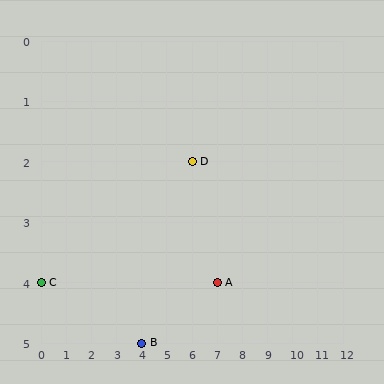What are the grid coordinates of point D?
Point D is at grid coordinates (6, 2).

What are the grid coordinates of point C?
Point C is at grid coordinates (0, 4).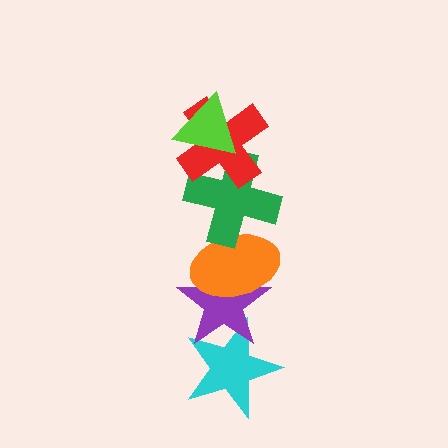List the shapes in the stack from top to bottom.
From top to bottom: the lime triangle, the red cross, the green cross, the orange ellipse, the purple star, the cyan star.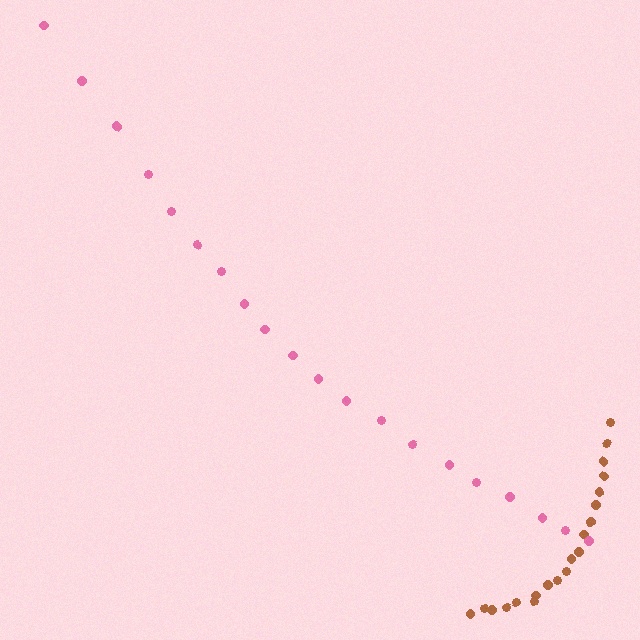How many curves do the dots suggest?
There are 2 distinct paths.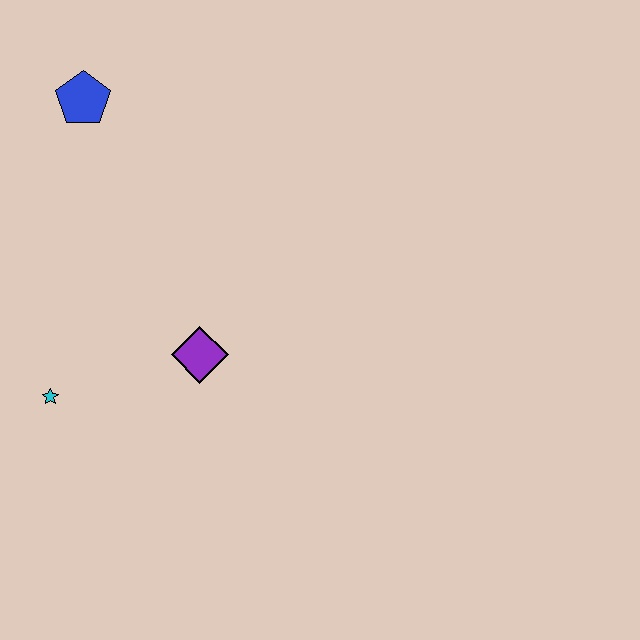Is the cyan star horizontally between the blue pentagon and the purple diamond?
No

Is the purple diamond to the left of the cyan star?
No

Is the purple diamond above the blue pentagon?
No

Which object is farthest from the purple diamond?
The blue pentagon is farthest from the purple diamond.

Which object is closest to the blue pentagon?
The purple diamond is closest to the blue pentagon.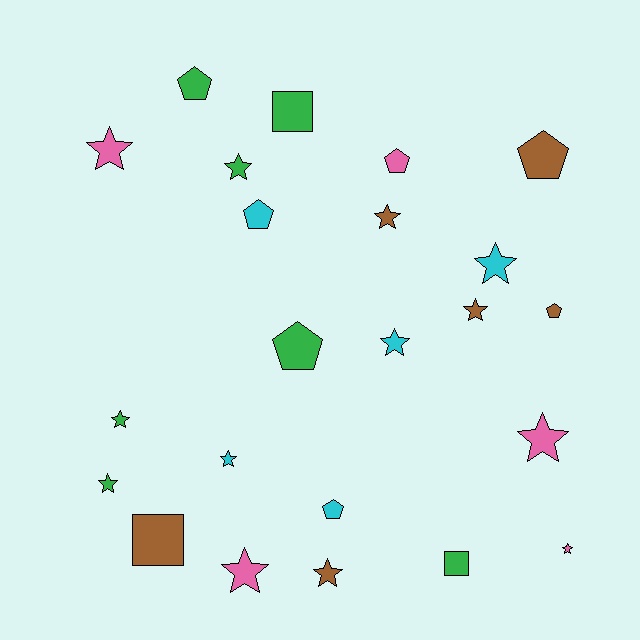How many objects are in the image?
There are 23 objects.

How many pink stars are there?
There are 4 pink stars.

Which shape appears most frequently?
Star, with 13 objects.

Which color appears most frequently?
Green, with 7 objects.